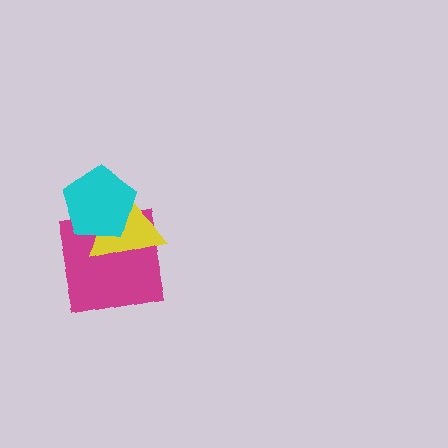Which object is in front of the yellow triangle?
The cyan pentagon is in front of the yellow triangle.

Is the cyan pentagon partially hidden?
No, no other shape covers it.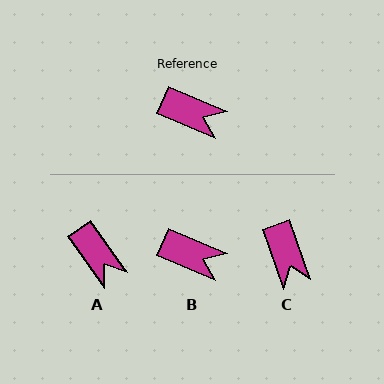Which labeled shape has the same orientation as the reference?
B.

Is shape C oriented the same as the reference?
No, it is off by about 48 degrees.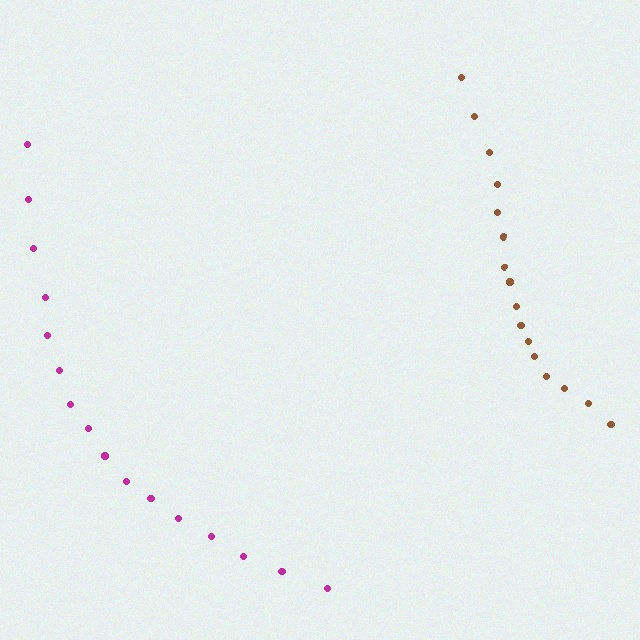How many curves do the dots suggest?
There are 2 distinct paths.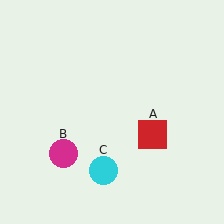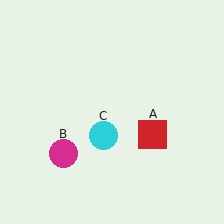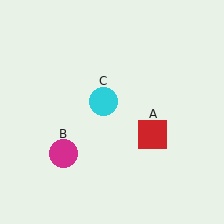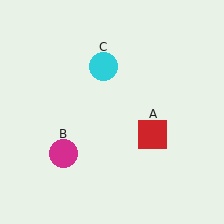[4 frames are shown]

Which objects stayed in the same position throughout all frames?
Red square (object A) and magenta circle (object B) remained stationary.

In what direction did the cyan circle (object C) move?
The cyan circle (object C) moved up.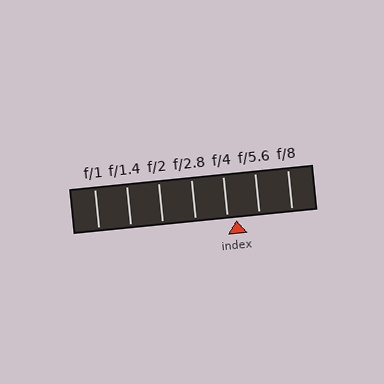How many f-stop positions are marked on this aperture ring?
There are 7 f-stop positions marked.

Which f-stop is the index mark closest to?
The index mark is closest to f/4.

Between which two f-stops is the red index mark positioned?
The index mark is between f/4 and f/5.6.